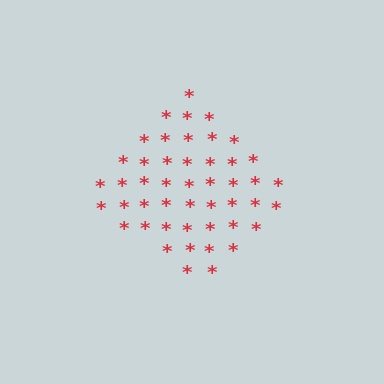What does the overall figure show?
The overall figure shows a diamond.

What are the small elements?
The small elements are asterisks.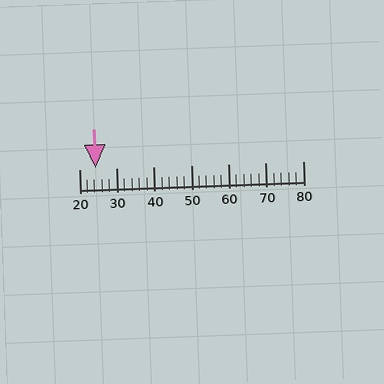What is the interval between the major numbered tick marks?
The major tick marks are spaced 10 units apart.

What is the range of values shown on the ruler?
The ruler shows values from 20 to 80.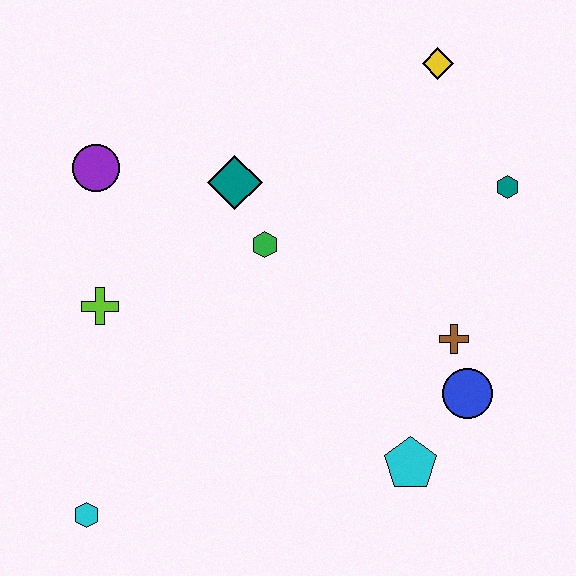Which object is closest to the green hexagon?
The teal diamond is closest to the green hexagon.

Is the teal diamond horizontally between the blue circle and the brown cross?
No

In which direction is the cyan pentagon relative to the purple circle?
The cyan pentagon is to the right of the purple circle.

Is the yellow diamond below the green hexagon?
No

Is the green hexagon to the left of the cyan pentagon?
Yes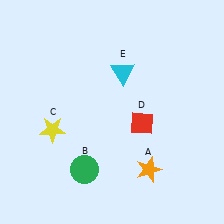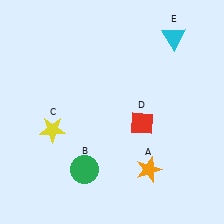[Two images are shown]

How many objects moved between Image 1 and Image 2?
1 object moved between the two images.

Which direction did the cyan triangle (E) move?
The cyan triangle (E) moved right.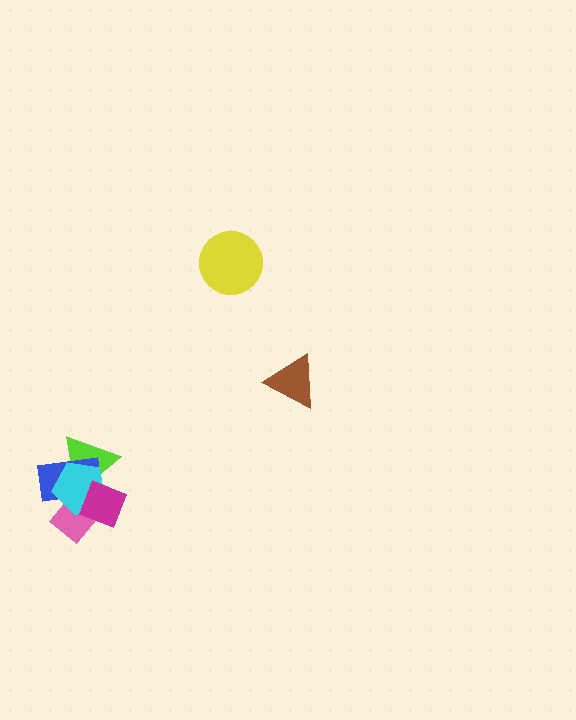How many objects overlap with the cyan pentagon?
4 objects overlap with the cyan pentagon.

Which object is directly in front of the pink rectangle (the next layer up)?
The cyan pentagon is directly in front of the pink rectangle.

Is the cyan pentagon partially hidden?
Yes, it is partially covered by another shape.